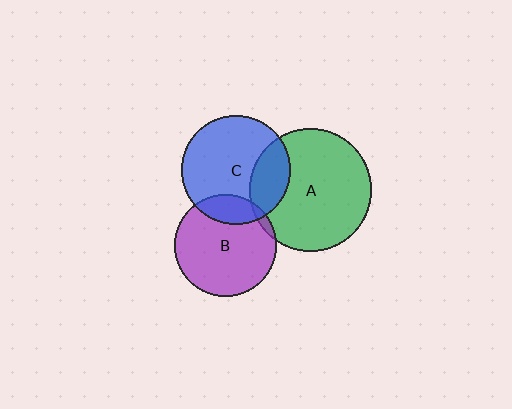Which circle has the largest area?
Circle A (green).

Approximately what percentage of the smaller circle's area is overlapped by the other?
Approximately 5%.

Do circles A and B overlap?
Yes.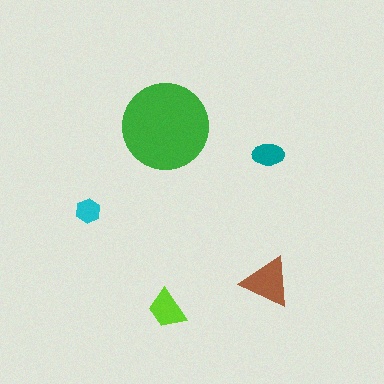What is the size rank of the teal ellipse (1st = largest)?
4th.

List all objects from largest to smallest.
The green circle, the brown triangle, the lime trapezoid, the teal ellipse, the cyan hexagon.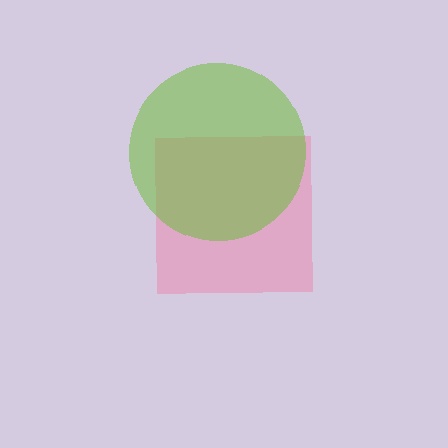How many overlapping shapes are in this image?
There are 2 overlapping shapes in the image.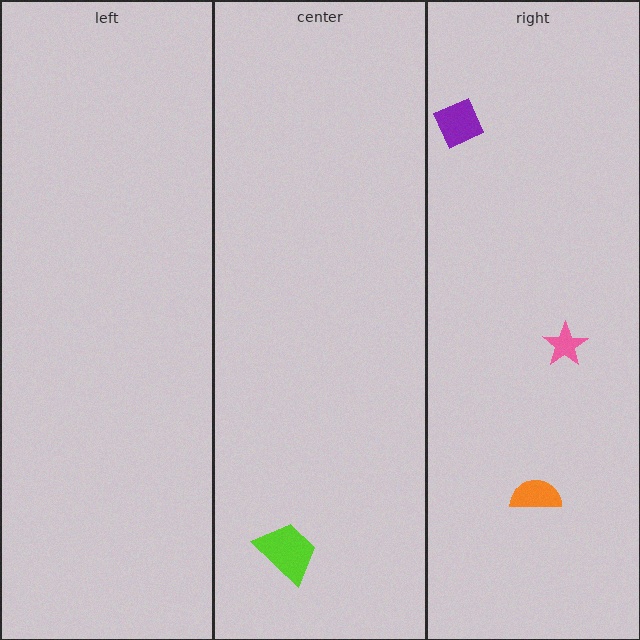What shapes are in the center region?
The lime trapezoid.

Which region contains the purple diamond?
The right region.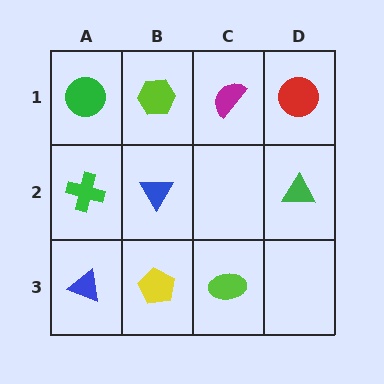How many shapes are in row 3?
3 shapes.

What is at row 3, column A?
A blue triangle.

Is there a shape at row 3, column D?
No, that cell is empty.